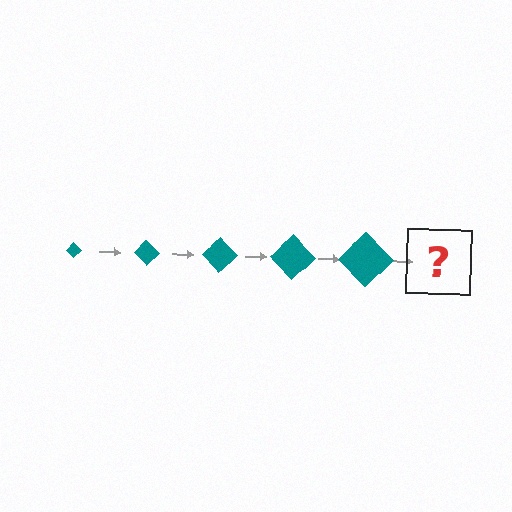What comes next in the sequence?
The next element should be a teal diamond, larger than the previous one.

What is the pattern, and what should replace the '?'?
The pattern is that the diamond gets progressively larger each step. The '?' should be a teal diamond, larger than the previous one.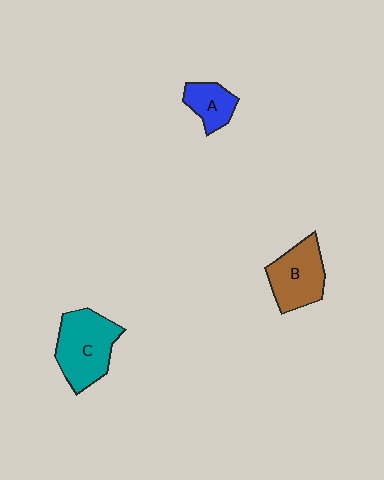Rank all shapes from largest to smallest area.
From largest to smallest: C (teal), B (brown), A (blue).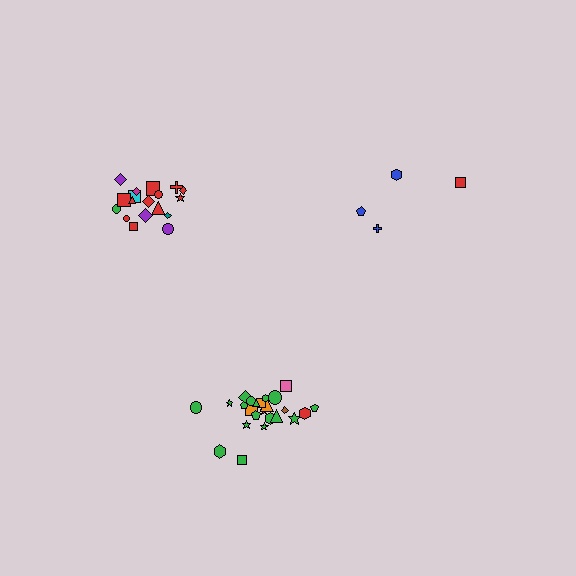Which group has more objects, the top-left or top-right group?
The top-left group.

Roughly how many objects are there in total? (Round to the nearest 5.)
Roughly 45 objects in total.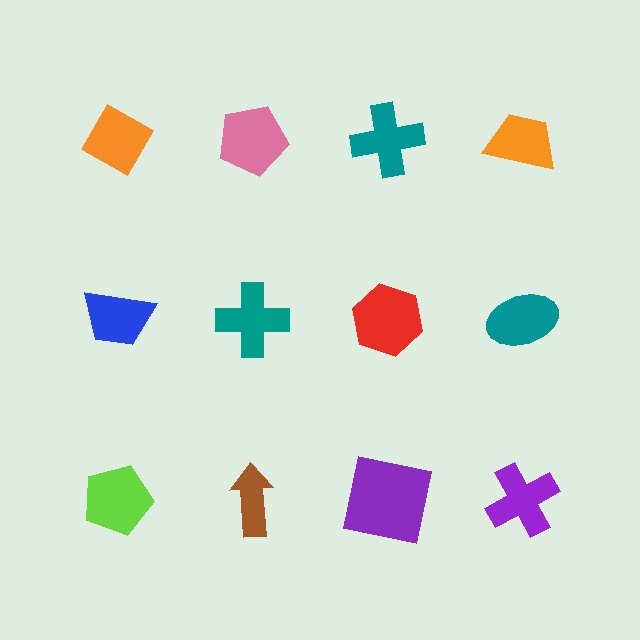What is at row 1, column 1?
An orange diamond.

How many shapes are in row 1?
4 shapes.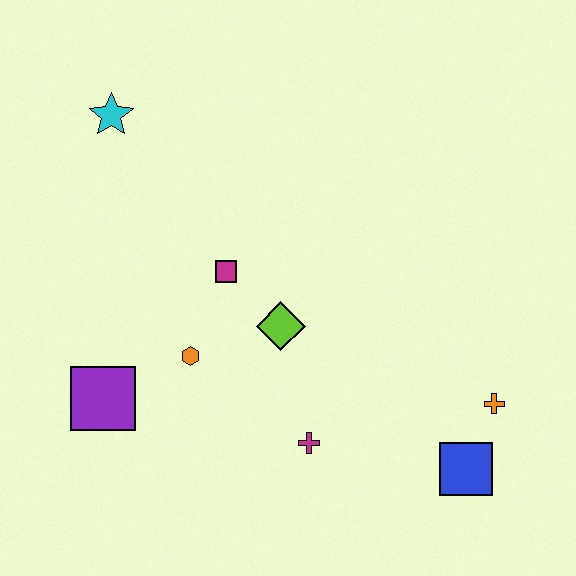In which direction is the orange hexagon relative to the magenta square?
The orange hexagon is below the magenta square.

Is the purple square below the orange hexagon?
Yes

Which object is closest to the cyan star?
The magenta square is closest to the cyan star.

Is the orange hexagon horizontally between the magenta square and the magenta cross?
No